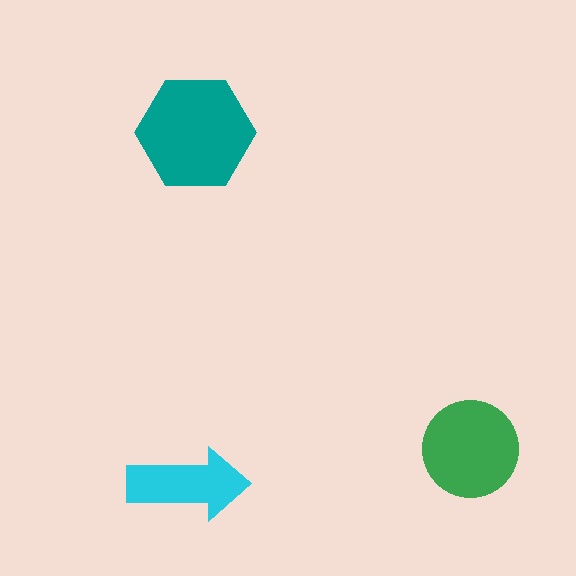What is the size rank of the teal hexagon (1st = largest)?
1st.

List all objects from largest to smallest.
The teal hexagon, the green circle, the cyan arrow.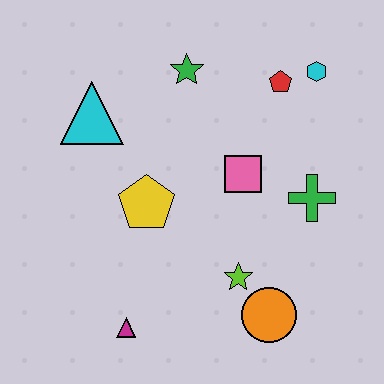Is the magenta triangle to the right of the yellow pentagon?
No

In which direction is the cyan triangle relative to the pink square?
The cyan triangle is to the left of the pink square.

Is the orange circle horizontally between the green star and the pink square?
No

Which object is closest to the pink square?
The green cross is closest to the pink square.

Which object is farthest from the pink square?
The magenta triangle is farthest from the pink square.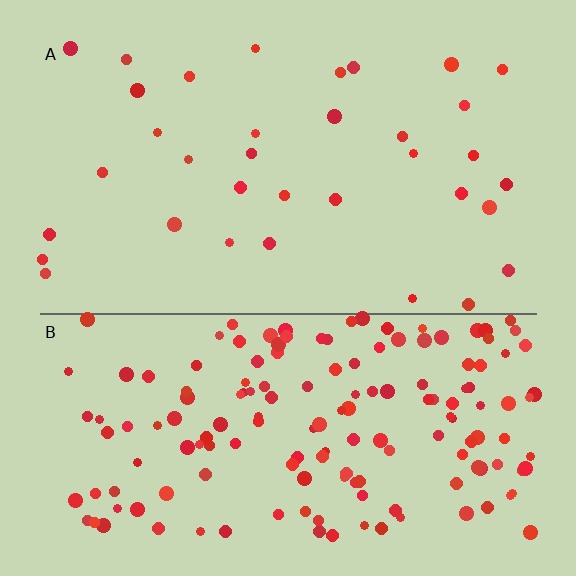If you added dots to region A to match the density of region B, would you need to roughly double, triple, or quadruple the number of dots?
Approximately quadruple.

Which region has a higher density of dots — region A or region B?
B (the bottom).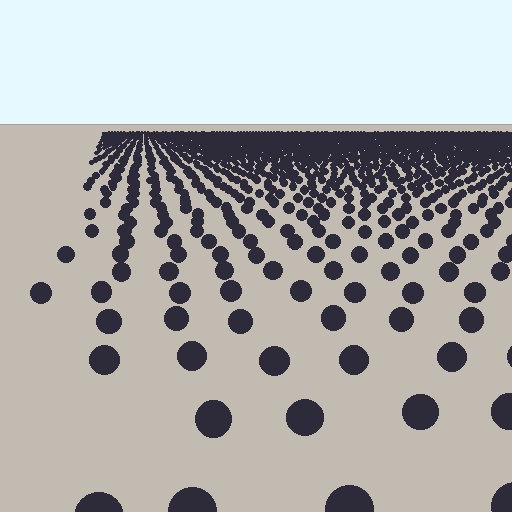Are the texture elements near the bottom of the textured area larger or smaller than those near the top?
Larger. Near the bottom, elements are closer to the viewer and appear at a bigger on-screen size.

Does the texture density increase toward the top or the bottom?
Density increases toward the top.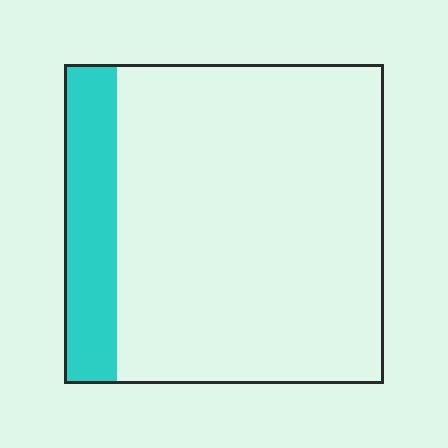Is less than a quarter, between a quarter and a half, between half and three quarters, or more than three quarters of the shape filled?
Less than a quarter.